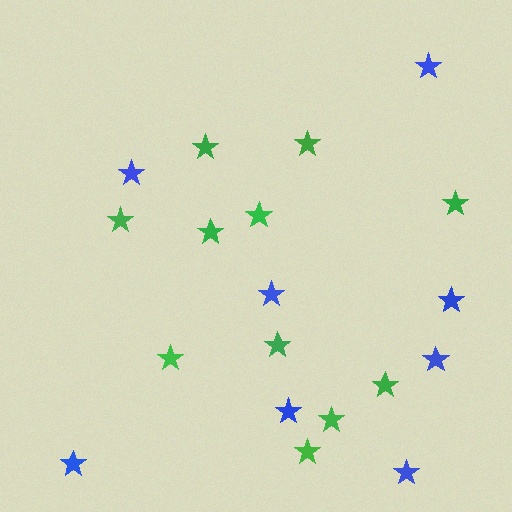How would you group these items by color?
There are 2 groups: one group of green stars (11) and one group of blue stars (8).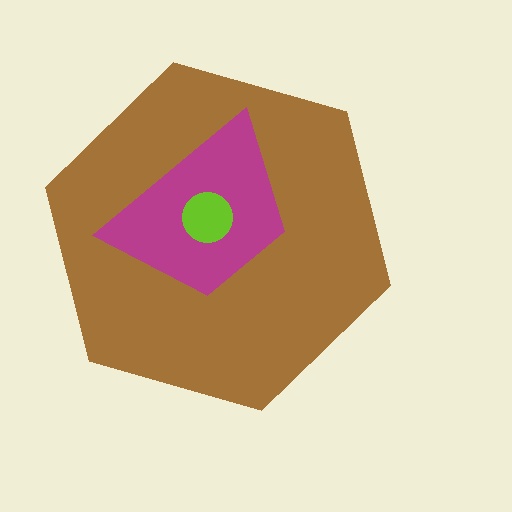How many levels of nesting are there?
3.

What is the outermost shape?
The brown hexagon.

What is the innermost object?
The lime circle.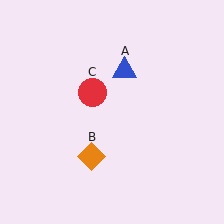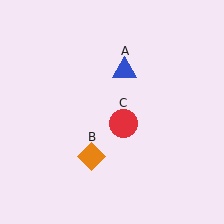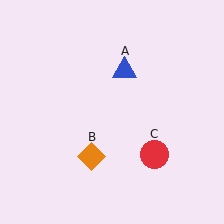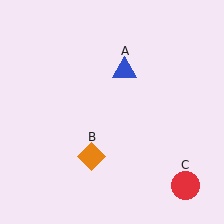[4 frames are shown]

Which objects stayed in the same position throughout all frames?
Blue triangle (object A) and orange diamond (object B) remained stationary.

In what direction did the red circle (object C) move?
The red circle (object C) moved down and to the right.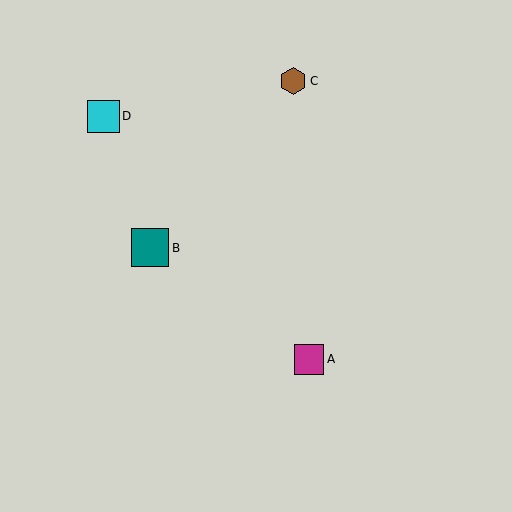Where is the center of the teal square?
The center of the teal square is at (150, 248).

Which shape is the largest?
The teal square (labeled B) is the largest.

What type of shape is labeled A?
Shape A is a magenta square.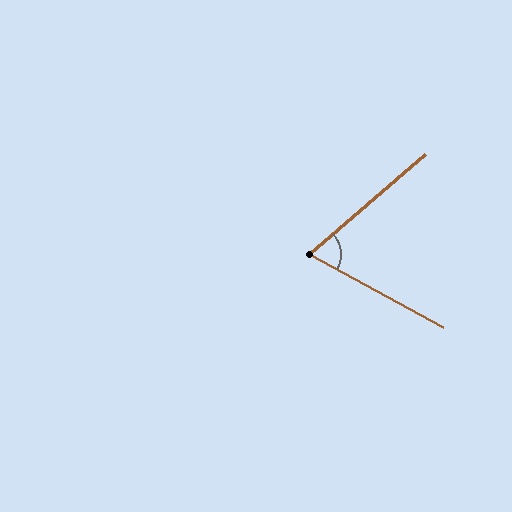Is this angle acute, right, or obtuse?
It is acute.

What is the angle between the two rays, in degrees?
Approximately 69 degrees.